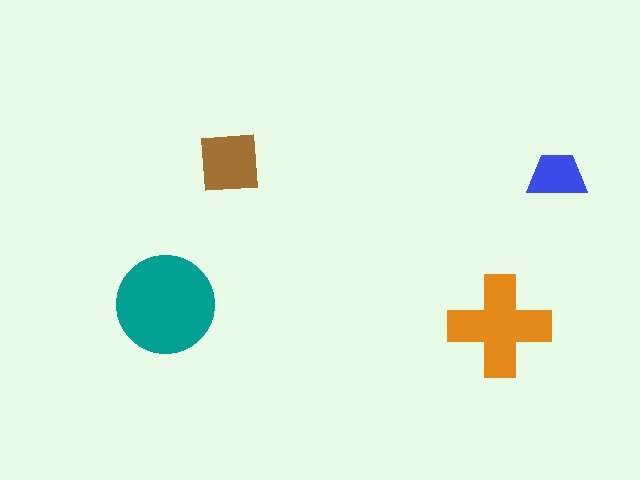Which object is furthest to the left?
The teal circle is leftmost.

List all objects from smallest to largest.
The blue trapezoid, the brown square, the orange cross, the teal circle.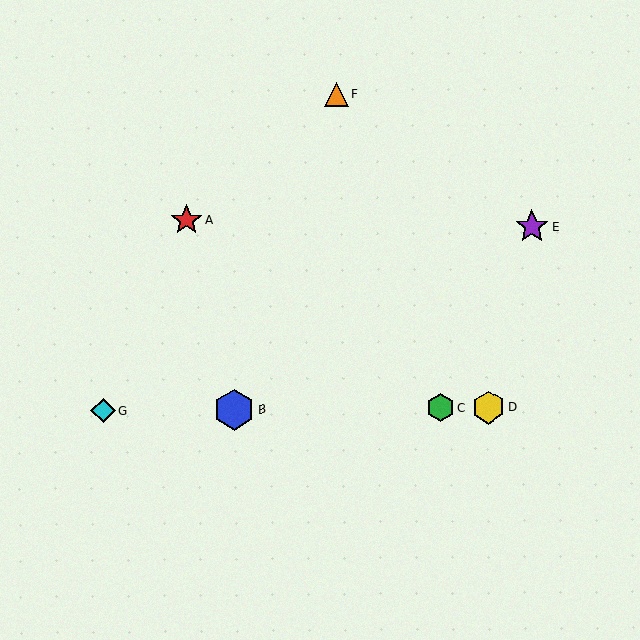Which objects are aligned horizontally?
Objects B, C, D, G are aligned horizontally.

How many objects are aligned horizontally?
4 objects (B, C, D, G) are aligned horizontally.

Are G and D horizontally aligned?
Yes, both are at y≈411.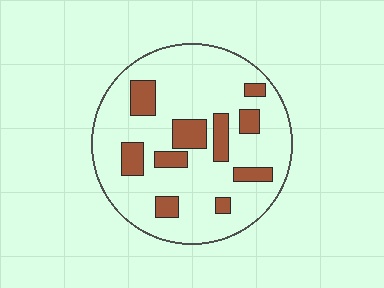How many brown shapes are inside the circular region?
10.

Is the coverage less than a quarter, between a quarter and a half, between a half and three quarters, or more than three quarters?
Less than a quarter.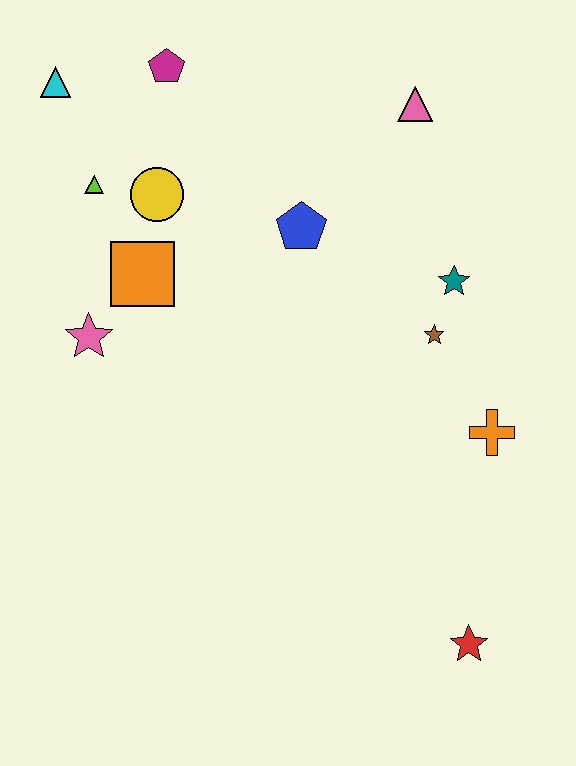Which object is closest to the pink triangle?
The blue pentagon is closest to the pink triangle.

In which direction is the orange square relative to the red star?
The orange square is above the red star.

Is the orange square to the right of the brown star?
No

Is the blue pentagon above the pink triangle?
No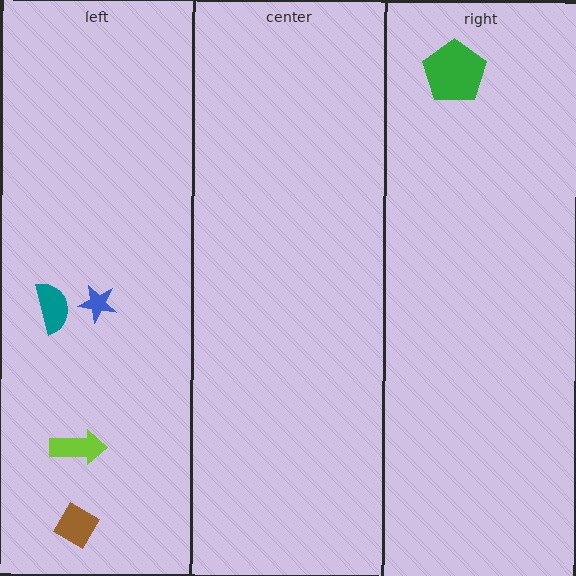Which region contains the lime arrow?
The left region.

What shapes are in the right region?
The green pentagon.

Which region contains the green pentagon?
The right region.